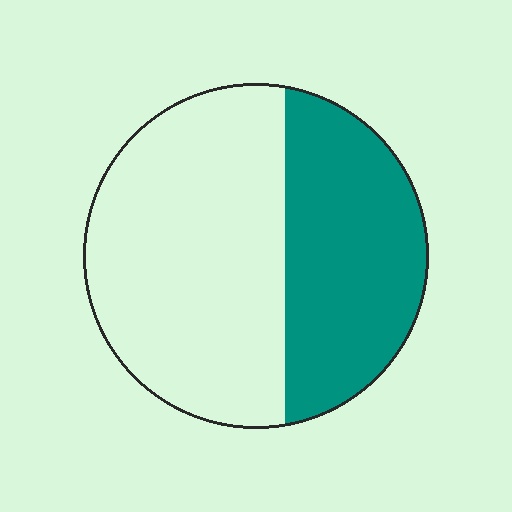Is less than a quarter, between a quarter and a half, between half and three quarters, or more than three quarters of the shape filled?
Between a quarter and a half.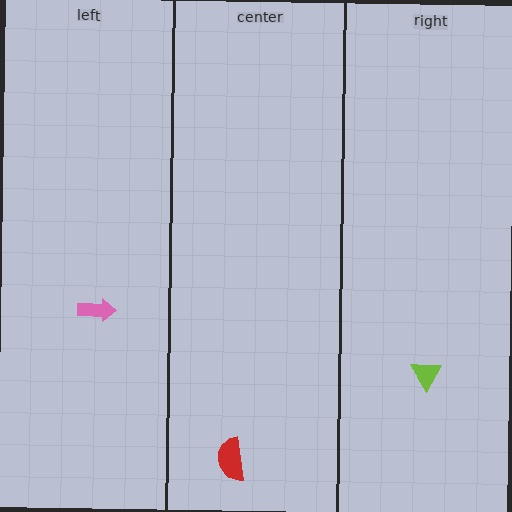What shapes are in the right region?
The lime triangle.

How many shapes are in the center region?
1.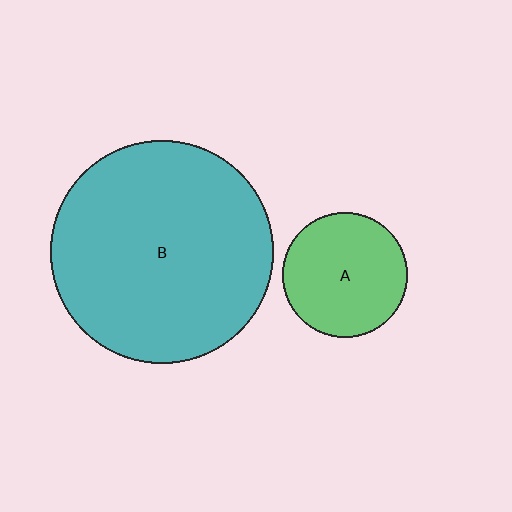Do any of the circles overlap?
No, none of the circles overlap.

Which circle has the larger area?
Circle B (teal).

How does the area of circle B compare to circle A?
Approximately 3.2 times.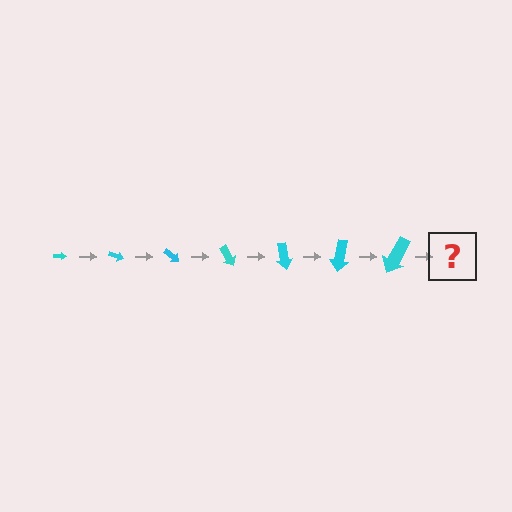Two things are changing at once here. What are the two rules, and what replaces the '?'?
The two rules are that the arrow grows larger each step and it rotates 20 degrees each step. The '?' should be an arrow, larger than the previous one and rotated 140 degrees from the start.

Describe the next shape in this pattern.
It should be an arrow, larger than the previous one and rotated 140 degrees from the start.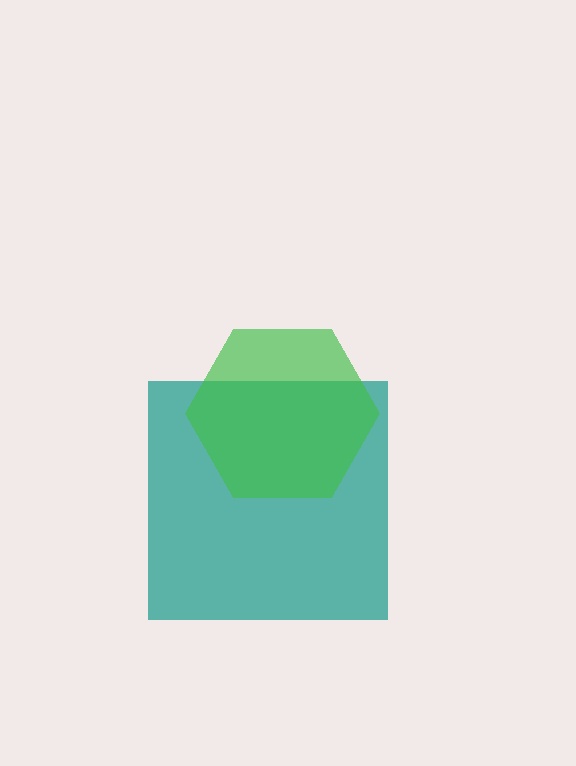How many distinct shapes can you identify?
There are 2 distinct shapes: a teal square, a green hexagon.